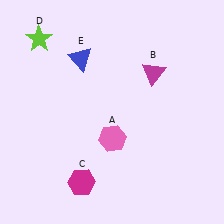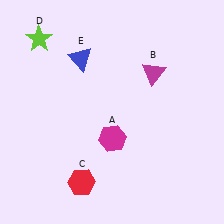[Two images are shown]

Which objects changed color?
A changed from pink to magenta. C changed from magenta to red.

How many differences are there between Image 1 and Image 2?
There are 2 differences between the two images.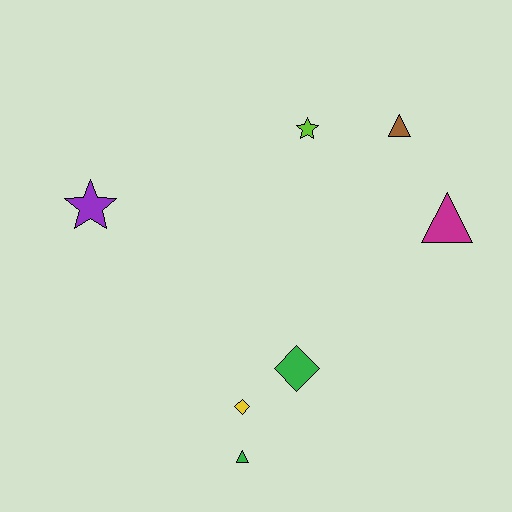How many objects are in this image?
There are 7 objects.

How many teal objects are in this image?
There are no teal objects.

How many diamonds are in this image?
There are 2 diamonds.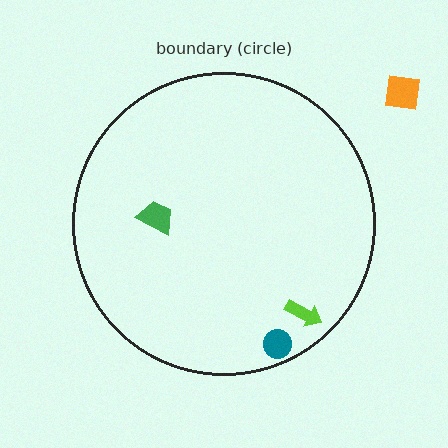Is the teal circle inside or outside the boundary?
Inside.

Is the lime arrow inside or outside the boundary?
Inside.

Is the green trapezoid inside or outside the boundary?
Inside.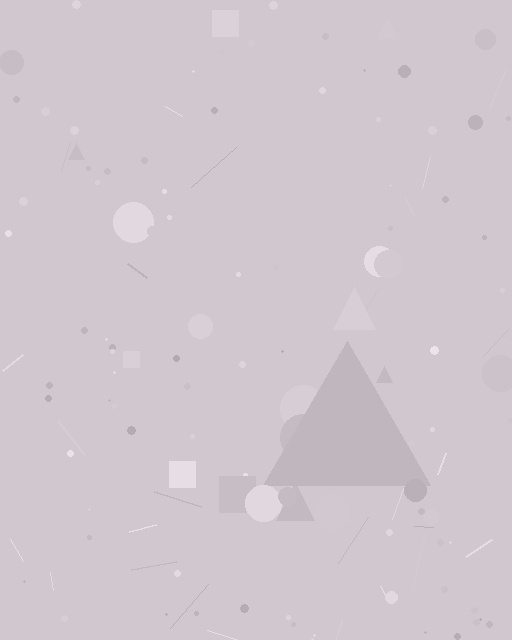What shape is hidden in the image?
A triangle is hidden in the image.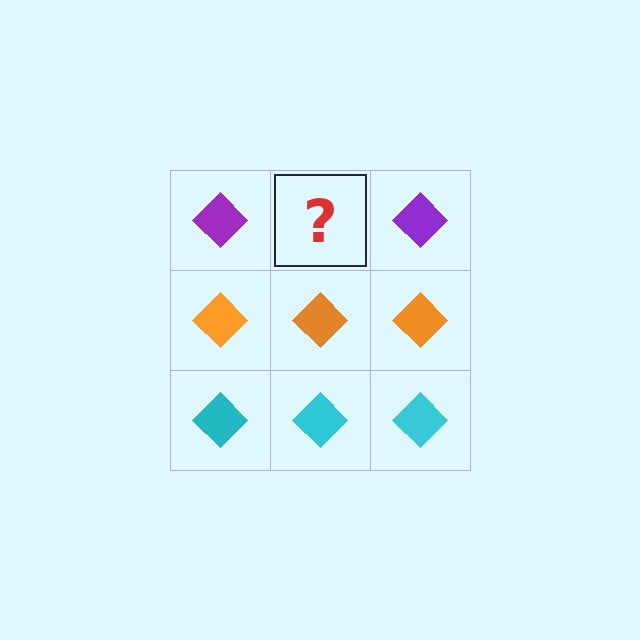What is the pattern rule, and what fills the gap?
The rule is that each row has a consistent color. The gap should be filled with a purple diamond.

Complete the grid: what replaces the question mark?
The question mark should be replaced with a purple diamond.